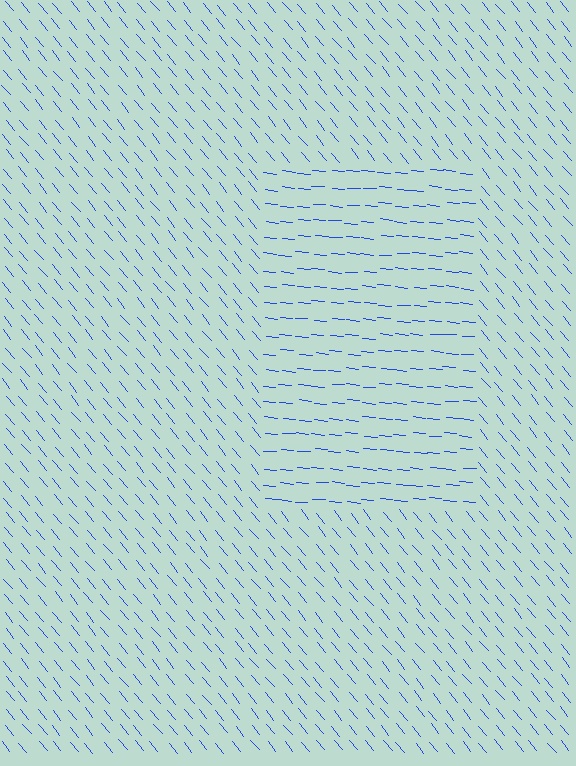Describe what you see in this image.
The image is filled with small blue line segments. A rectangle region in the image has lines oriented differently from the surrounding lines, creating a visible texture boundary.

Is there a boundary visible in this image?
Yes, there is a texture boundary formed by a change in line orientation.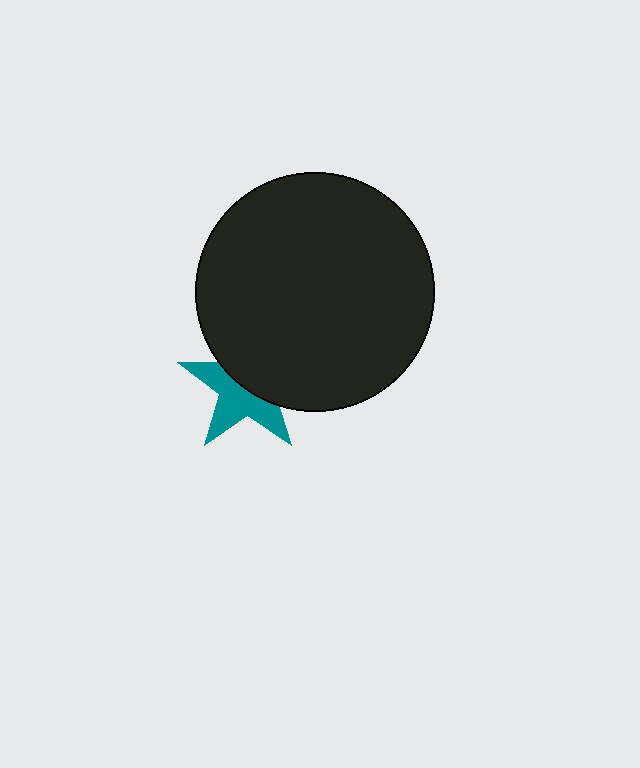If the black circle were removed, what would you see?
You would see the complete teal star.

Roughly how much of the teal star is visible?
About half of it is visible (roughly 51%).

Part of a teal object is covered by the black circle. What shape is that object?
It is a star.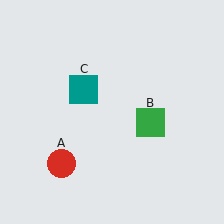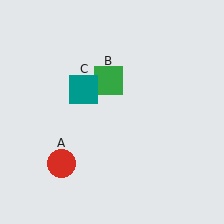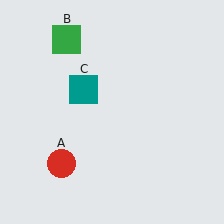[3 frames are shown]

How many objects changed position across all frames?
1 object changed position: green square (object B).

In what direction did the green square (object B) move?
The green square (object B) moved up and to the left.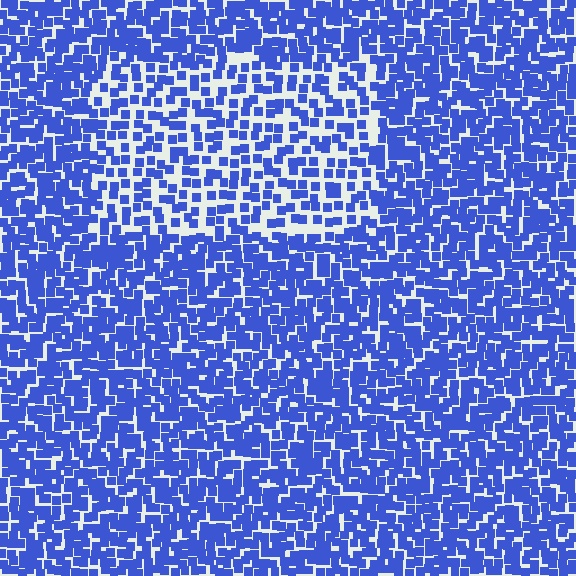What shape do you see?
I see a rectangle.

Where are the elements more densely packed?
The elements are more densely packed outside the rectangle boundary.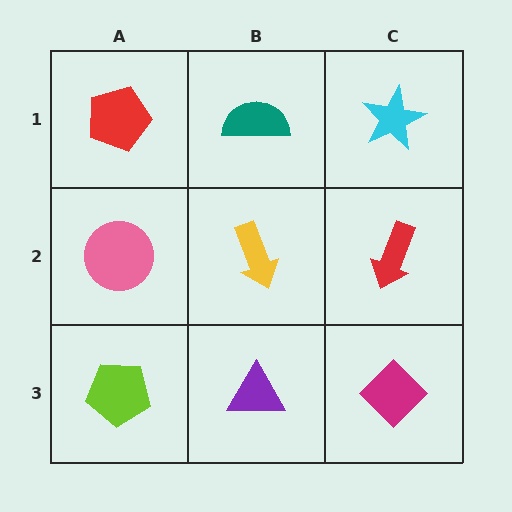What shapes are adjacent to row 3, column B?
A yellow arrow (row 2, column B), a lime pentagon (row 3, column A), a magenta diamond (row 3, column C).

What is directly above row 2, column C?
A cyan star.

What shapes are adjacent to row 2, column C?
A cyan star (row 1, column C), a magenta diamond (row 3, column C), a yellow arrow (row 2, column B).